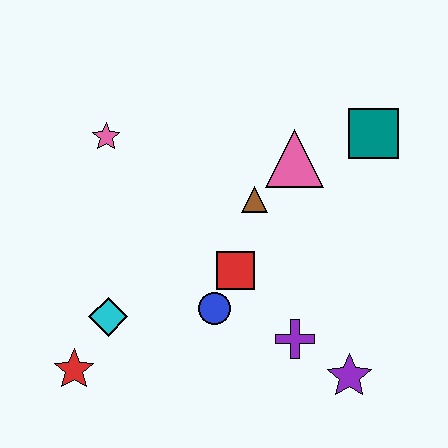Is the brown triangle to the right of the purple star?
No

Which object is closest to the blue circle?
The red square is closest to the blue circle.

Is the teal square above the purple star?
Yes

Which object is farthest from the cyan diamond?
The teal square is farthest from the cyan diamond.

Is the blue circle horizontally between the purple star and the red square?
No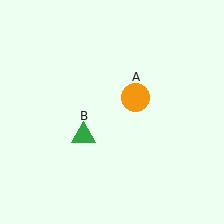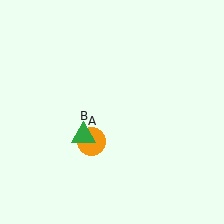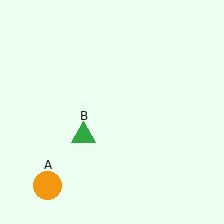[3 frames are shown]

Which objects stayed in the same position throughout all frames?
Green triangle (object B) remained stationary.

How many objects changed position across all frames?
1 object changed position: orange circle (object A).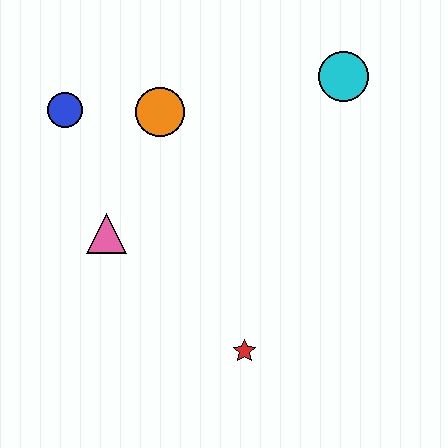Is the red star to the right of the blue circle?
Yes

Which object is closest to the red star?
The pink triangle is closest to the red star.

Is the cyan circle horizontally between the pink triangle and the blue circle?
No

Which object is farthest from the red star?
The blue circle is farthest from the red star.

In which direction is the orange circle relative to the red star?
The orange circle is above the red star.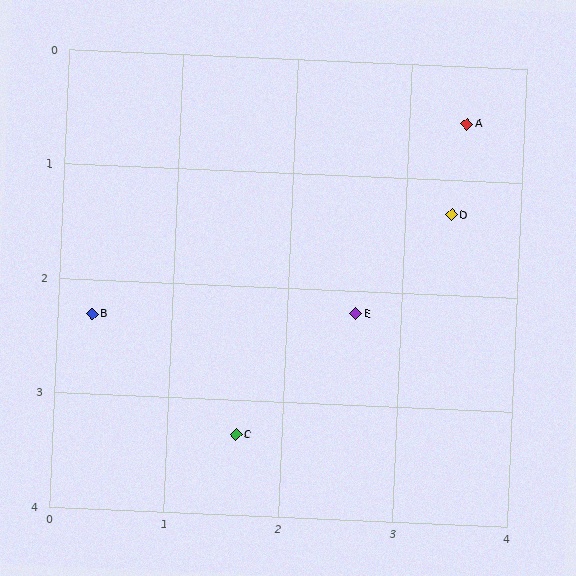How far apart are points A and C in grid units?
Points A and C are about 3.4 grid units apart.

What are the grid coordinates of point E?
Point E is at approximately (2.6, 2.2).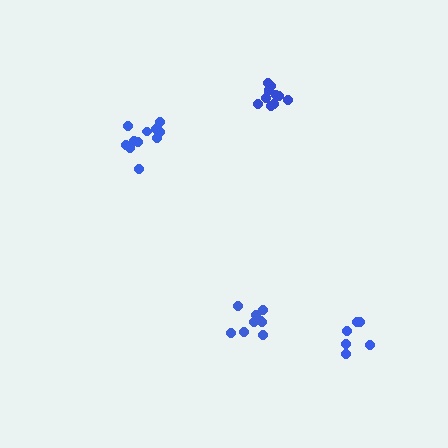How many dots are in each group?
Group 1: 11 dots, Group 2: 9 dots, Group 3: 11 dots, Group 4: 6 dots (37 total).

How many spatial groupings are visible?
There are 4 spatial groupings.